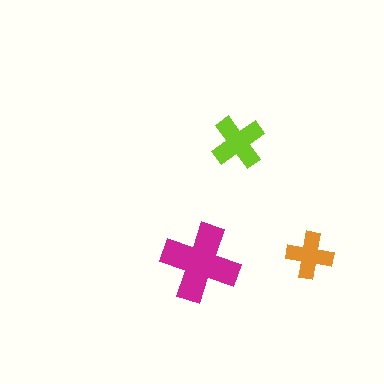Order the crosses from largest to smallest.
the magenta one, the lime one, the orange one.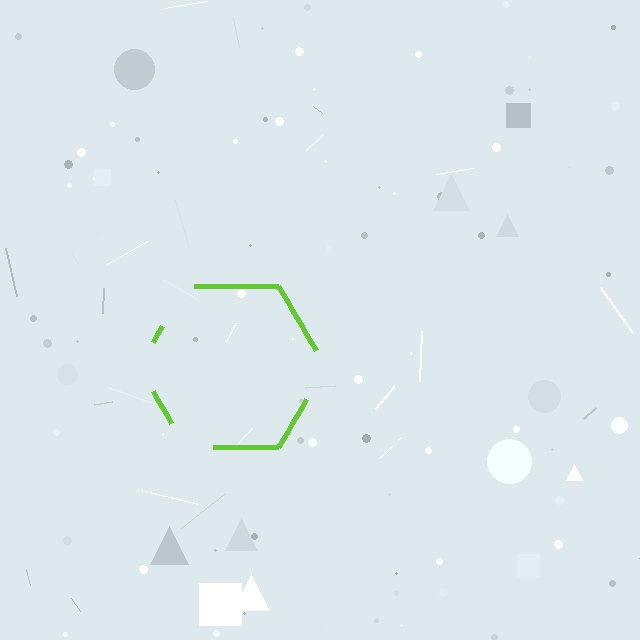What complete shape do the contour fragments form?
The contour fragments form a hexagon.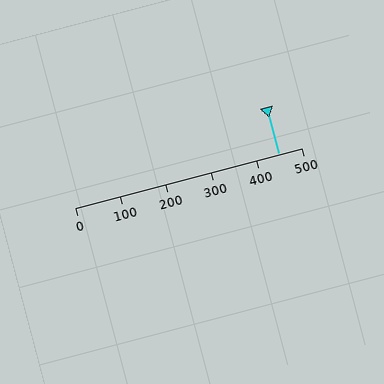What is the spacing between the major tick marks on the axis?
The major ticks are spaced 100 apart.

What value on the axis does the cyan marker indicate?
The marker indicates approximately 450.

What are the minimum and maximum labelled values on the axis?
The axis runs from 0 to 500.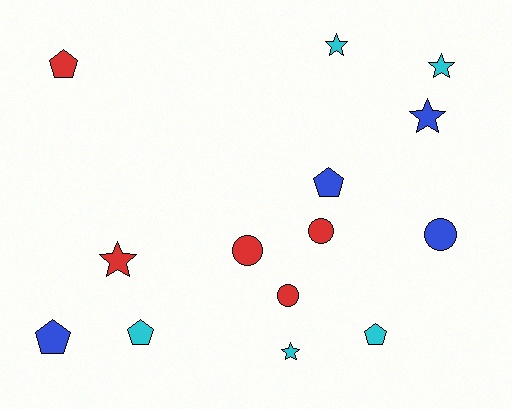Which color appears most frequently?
Cyan, with 5 objects.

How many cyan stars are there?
There are 3 cyan stars.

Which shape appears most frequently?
Pentagon, with 5 objects.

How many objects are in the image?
There are 14 objects.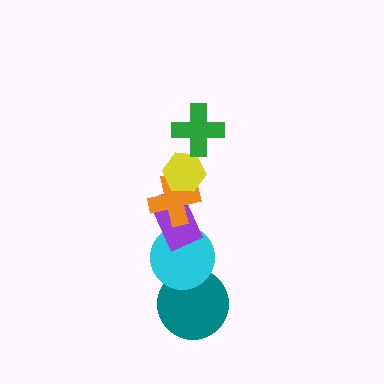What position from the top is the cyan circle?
The cyan circle is 5th from the top.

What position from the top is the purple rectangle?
The purple rectangle is 4th from the top.